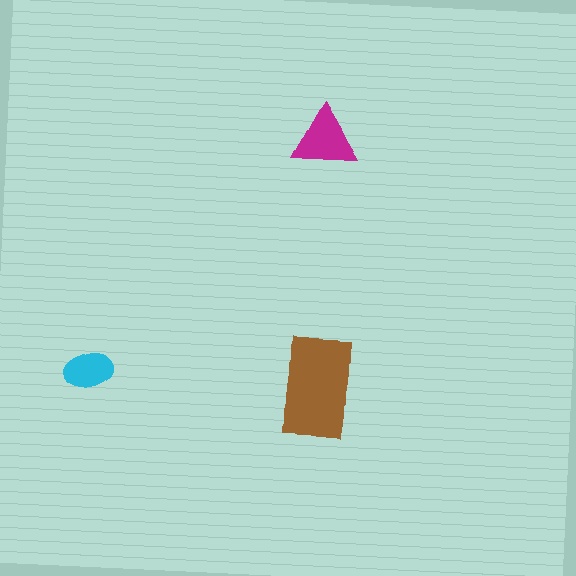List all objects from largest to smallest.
The brown rectangle, the magenta triangle, the cyan ellipse.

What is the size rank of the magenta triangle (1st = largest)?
2nd.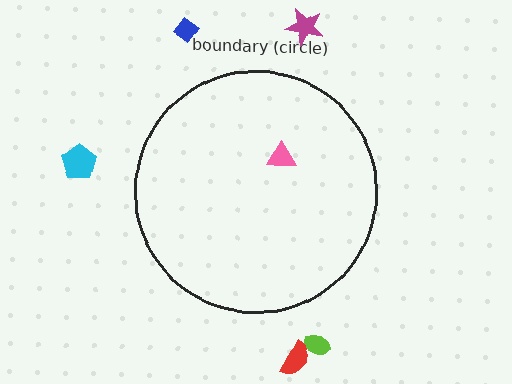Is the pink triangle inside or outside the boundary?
Inside.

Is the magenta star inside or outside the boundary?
Outside.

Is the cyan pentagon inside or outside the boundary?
Outside.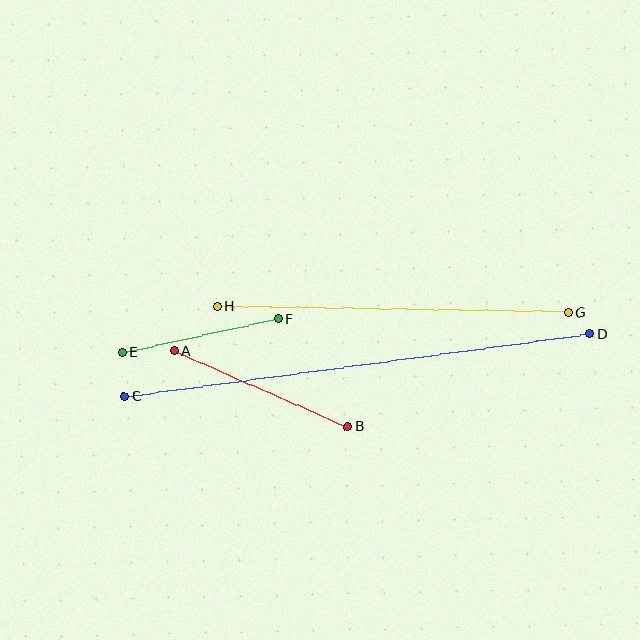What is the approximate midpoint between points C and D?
The midpoint is at approximately (357, 365) pixels.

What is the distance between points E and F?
The distance is approximately 160 pixels.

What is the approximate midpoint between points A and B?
The midpoint is at approximately (261, 389) pixels.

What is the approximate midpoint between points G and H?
The midpoint is at approximately (393, 309) pixels.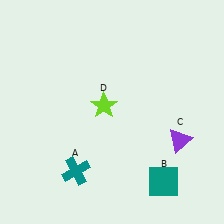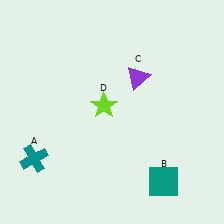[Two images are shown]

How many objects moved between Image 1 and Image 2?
2 objects moved between the two images.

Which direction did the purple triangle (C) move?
The purple triangle (C) moved up.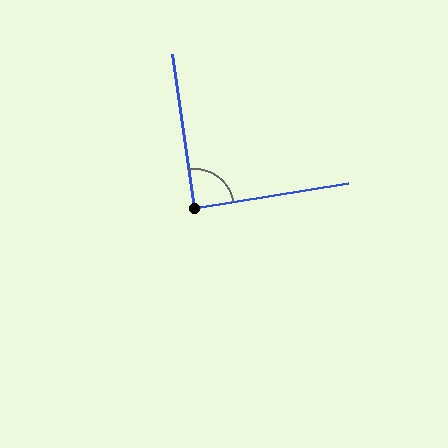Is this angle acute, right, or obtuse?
It is approximately a right angle.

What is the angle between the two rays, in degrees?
Approximately 89 degrees.